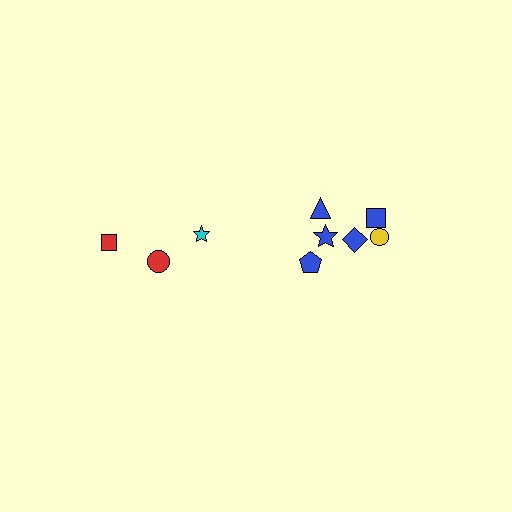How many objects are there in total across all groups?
There are 9 objects.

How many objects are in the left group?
There are 3 objects.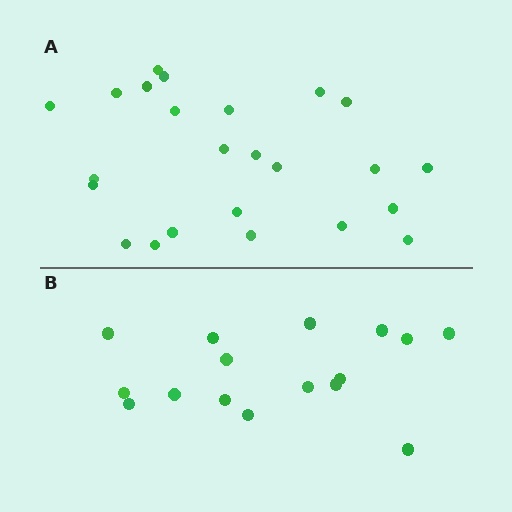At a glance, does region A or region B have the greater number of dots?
Region A (the top region) has more dots.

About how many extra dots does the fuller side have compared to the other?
Region A has roughly 8 or so more dots than region B.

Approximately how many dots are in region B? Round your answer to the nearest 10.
About 20 dots. (The exact count is 16, which rounds to 20.)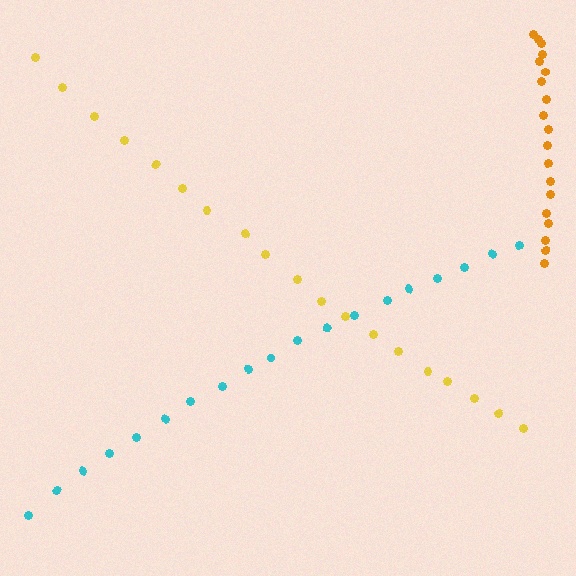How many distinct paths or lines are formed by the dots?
There are 3 distinct paths.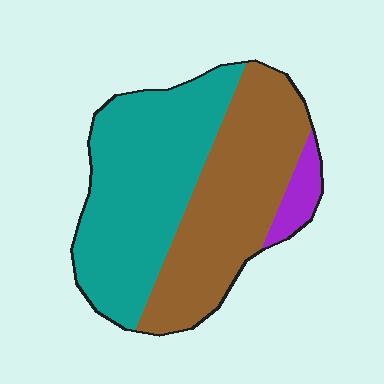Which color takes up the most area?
Teal, at roughly 50%.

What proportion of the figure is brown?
Brown covers 44% of the figure.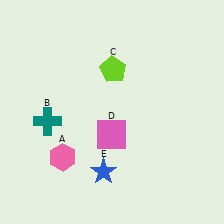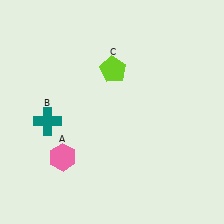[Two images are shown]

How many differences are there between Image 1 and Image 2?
There are 2 differences between the two images.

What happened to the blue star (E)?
The blue star (E) was removed in Image 2. It was in the bottom-left area of Image 1.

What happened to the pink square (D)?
The pink square (D) was removed in Image 2. It was in the bottom-left area of Image 1.